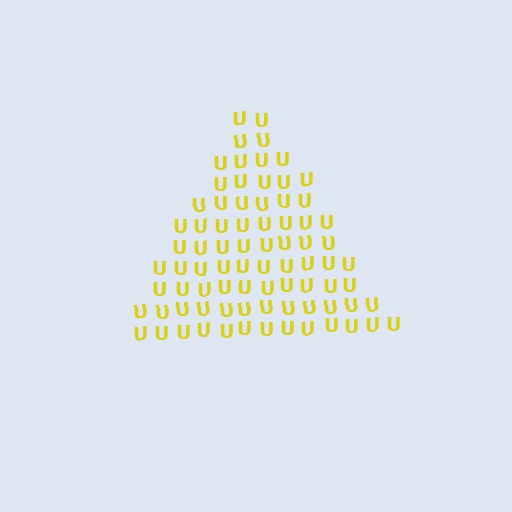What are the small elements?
The small elements are letter U's.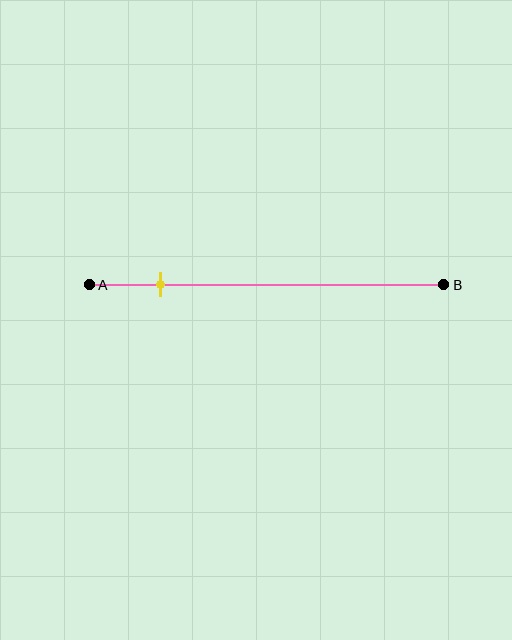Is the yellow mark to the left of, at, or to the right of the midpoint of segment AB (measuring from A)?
The yellow mark is to the left of the midpoint of segment AB.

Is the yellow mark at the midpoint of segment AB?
No, the mark is at about 20% from A, not at the 50% midpoint.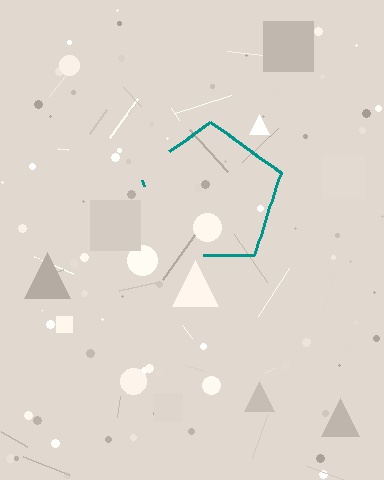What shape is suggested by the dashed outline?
The dashed outline suggests a pentagon.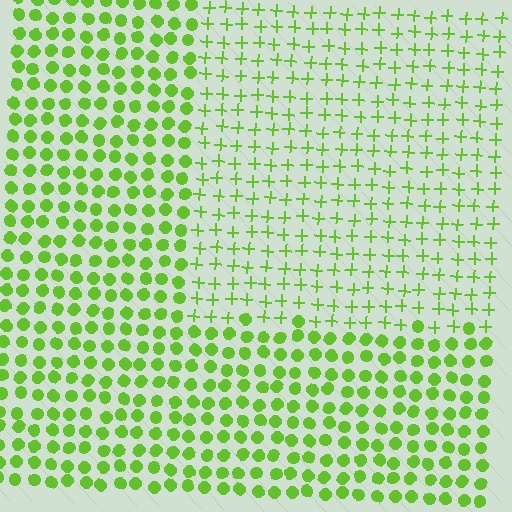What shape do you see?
I see a rectangle.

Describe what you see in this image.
The image is filled with small lime elements arranged in a uniform grid. A rectangle-shaped region contains plus signs, while the surrounding area contains circles. The boundary is defined purely by the change in element shape.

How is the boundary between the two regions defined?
The boundary is defined by a change in element shape: plus signs inside vs. circles outside. All elements share the same color and spacing.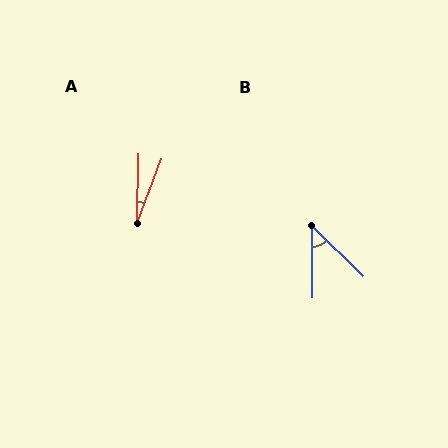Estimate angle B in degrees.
Approximately 46 degrees.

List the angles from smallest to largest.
A (19°), B (46°).